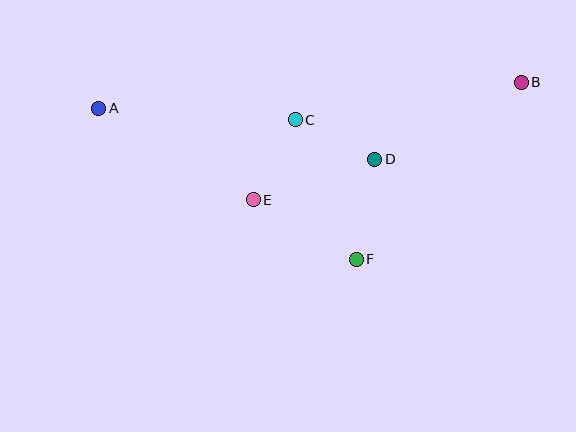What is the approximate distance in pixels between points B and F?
The distance between B and F is approximately 242 pixels.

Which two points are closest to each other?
Points C and D are closest to each other.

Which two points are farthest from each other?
Points A and B are farthest from each other.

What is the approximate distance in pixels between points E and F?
The distance between E and F is approximately 119 pixels.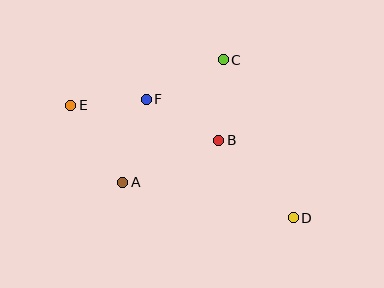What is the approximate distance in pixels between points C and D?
The distance between C and D is approximately 173 pixels.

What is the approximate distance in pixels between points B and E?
The distance between B and E is approximately 152 pixels.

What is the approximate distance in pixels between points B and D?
The distance between B and D is approximately 107 pixels.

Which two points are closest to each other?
Points E and F are closest to each other.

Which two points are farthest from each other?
Points D and E are farthest from each other.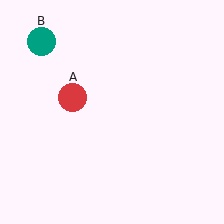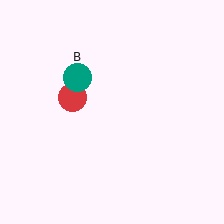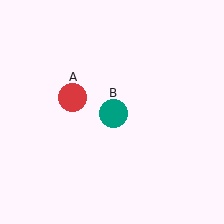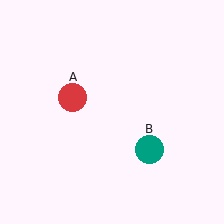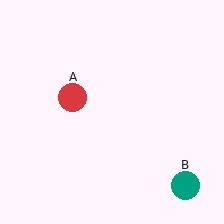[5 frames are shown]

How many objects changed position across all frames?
1 object changed position: teal circle (object B).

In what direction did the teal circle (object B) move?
The teal circle (object B) moved down and to the right.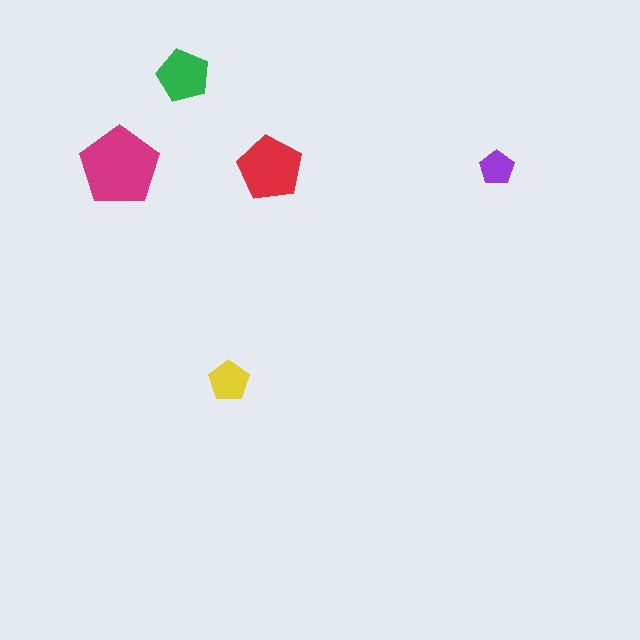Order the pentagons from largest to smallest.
the magenta one, the red one, the green one, the yellow one, the purple one.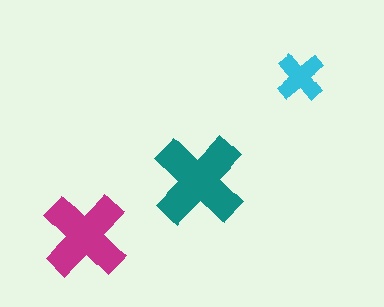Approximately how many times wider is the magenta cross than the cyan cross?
About 2 times wider.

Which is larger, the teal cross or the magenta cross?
The teal one.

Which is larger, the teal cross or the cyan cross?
The teal one.